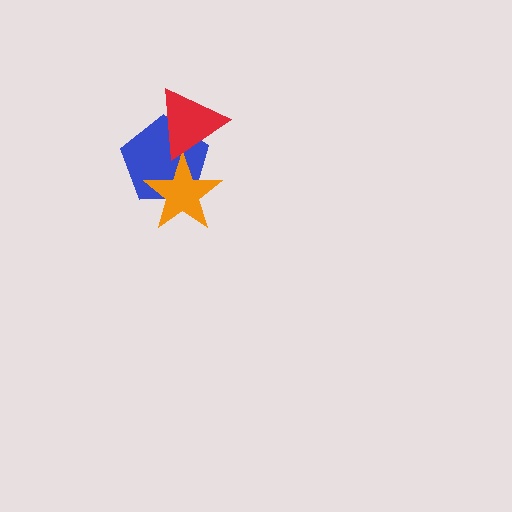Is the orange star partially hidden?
Yes, it is partially covered by another shape.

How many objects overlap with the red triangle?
2 objects overlap with the red triangle.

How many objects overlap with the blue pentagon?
2 objects overlap with the blue pentagon.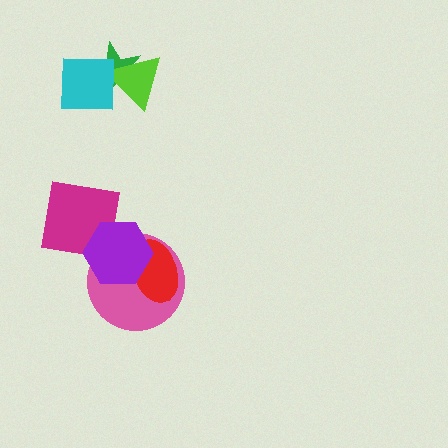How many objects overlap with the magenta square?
1 object overlaps with the magenta square.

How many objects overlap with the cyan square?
2 objects overlap with the cyan square.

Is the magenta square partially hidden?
Yes, it is partially covered by another shape.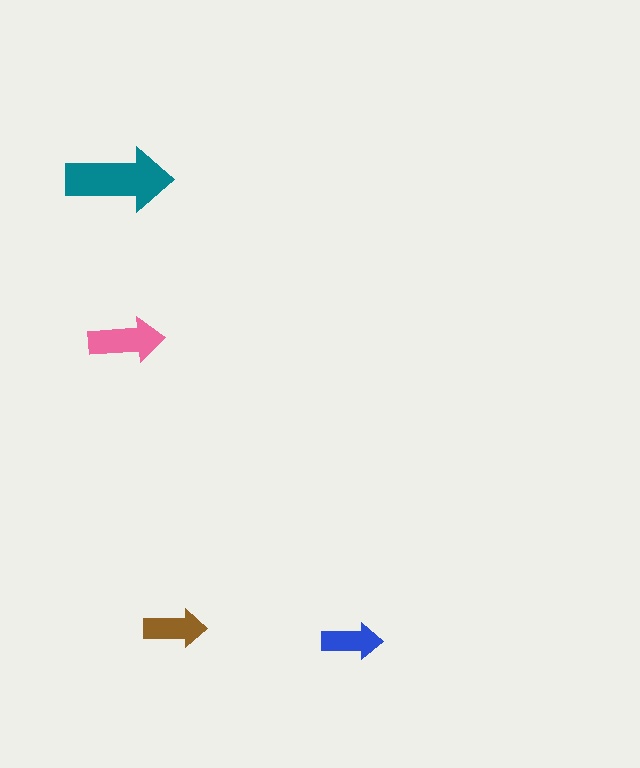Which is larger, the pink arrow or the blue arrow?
The pink one.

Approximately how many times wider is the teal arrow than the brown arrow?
About 1.5 times wider.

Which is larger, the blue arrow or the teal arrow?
The teal one.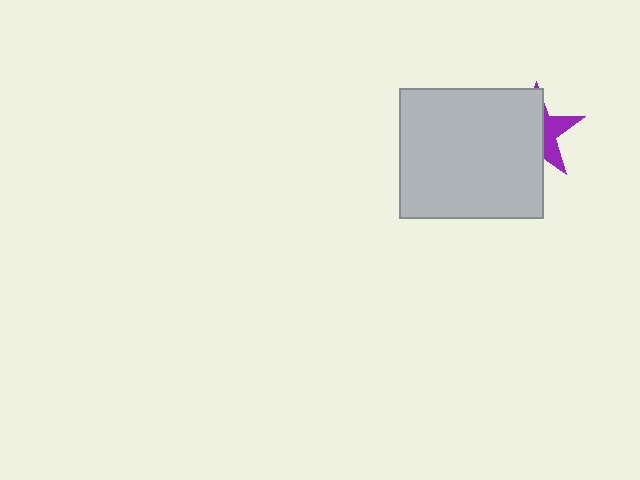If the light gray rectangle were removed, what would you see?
You would see the complete purple star.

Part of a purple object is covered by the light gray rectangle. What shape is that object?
It is a star.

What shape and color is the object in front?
The object in front is a light gray rectangle.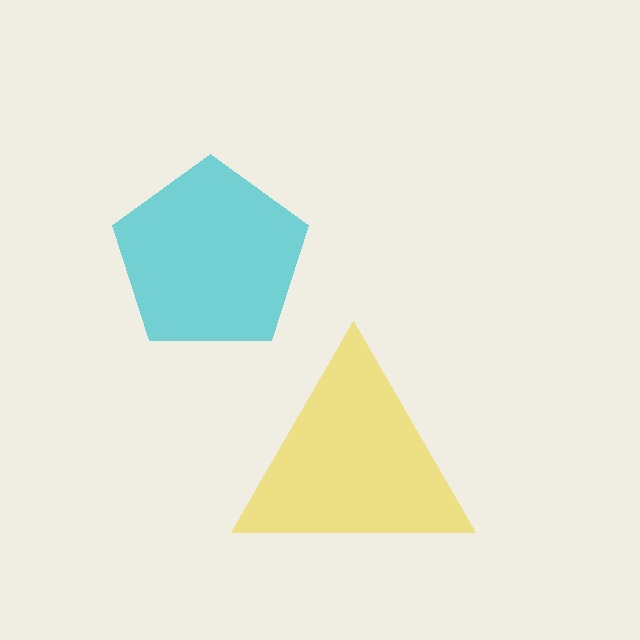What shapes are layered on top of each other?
The layered shapes are: a yellow triangle, a cyan pentagon.